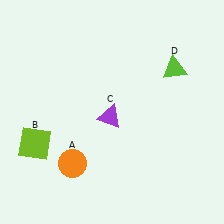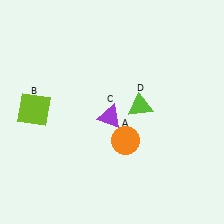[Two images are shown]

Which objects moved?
The objects that moved are: the orange circle (A), the lime square (B), the lime triangle (D).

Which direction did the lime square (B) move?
The lime square (B) moved up.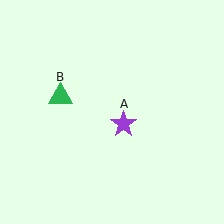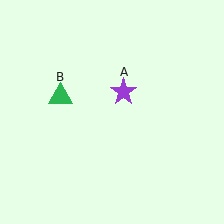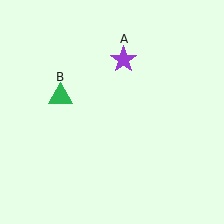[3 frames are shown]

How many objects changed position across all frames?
1 object changed position: purple star (object A).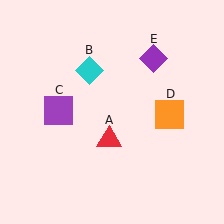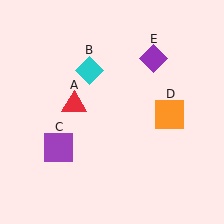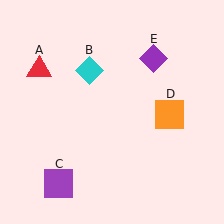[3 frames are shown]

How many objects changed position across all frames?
2 objects changed position: red triangle (object A), purple square (object C).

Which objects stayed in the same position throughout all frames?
Cyan diamond (object B) and orange square (object D) and purple diamond (object E) remained stationary.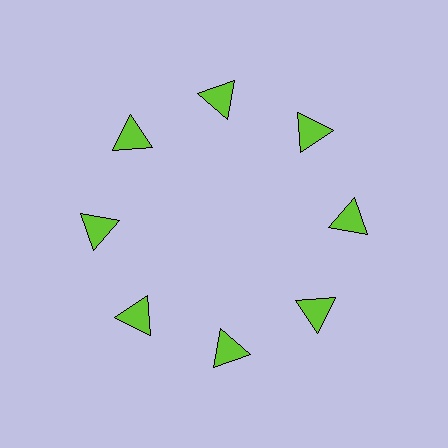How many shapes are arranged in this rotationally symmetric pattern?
There are 8 shapes, arranged in 8 groups of 1.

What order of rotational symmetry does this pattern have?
This pattern has 8-fold rotational symmetry.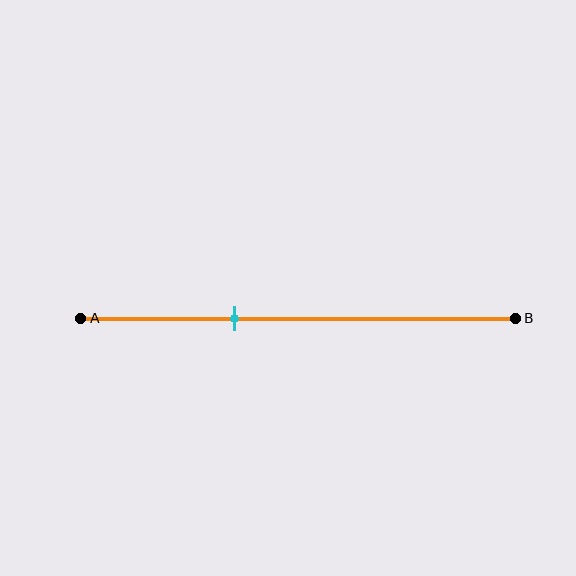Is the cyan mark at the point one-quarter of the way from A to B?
No, the mark is at about 35% from A, not at the 25% one-quarter point.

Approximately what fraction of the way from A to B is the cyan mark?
The cyan mark is approximately 35% of the way from A to B.